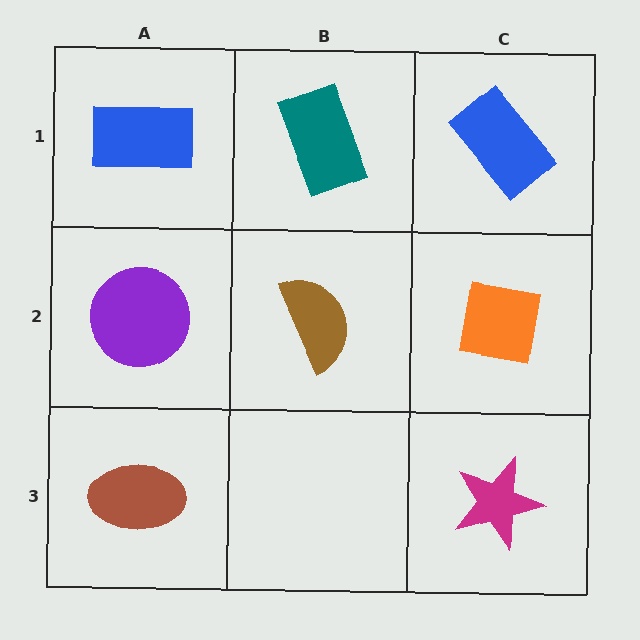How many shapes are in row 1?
3 shapes.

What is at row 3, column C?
A magenta star.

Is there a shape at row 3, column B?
No, that cell is empty.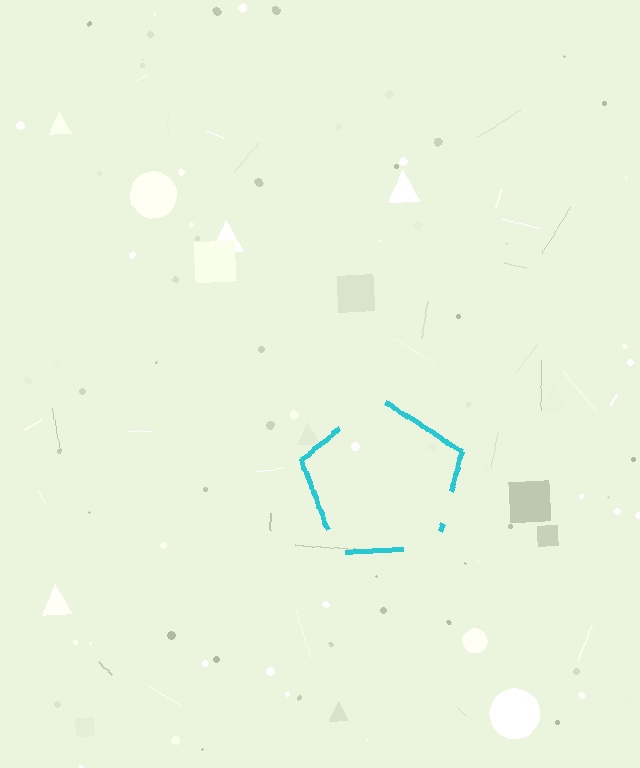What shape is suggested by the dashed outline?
The dashed outline suggests a pentagon.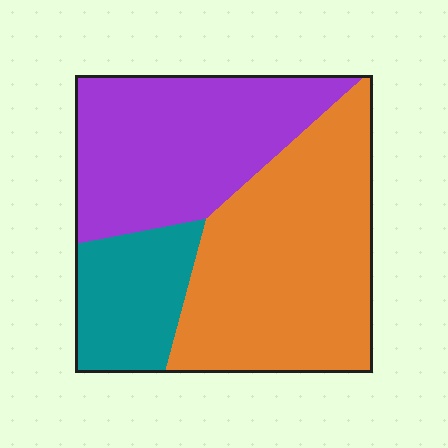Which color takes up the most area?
Orange, at roughly 45%.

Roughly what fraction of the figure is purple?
Purple covers around 35% of the figure.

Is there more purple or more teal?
Purple.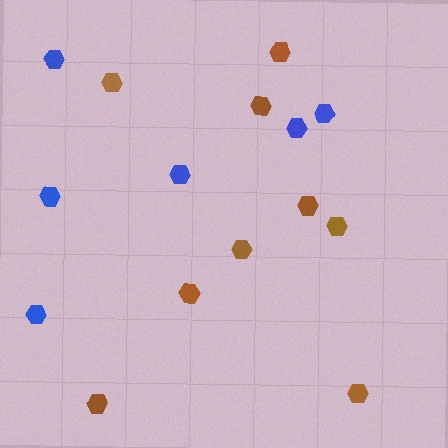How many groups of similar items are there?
There are 2 groups: one group of brown hexagons (9) and one group of blue hexagons (6).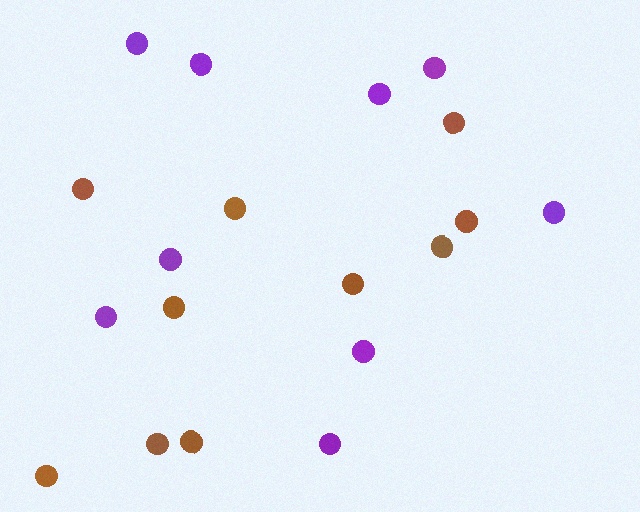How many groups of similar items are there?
There are 2 groups: one group of brown circles (10) and one group of purple circles (9).